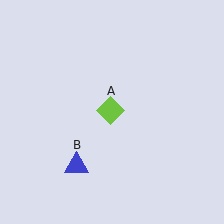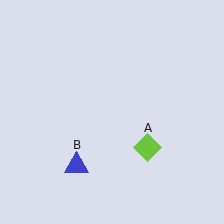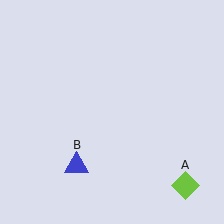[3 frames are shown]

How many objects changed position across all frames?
1 object changed position: lime diamond (object A).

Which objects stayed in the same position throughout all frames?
Blue triangle (object B) remained stationary.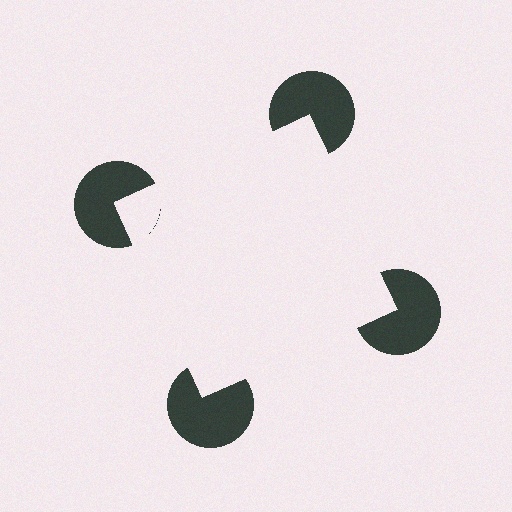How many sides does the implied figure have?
4 sides.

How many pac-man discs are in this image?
There are 4 — one at each vertex of the illusory square.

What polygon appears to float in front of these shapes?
An illusory square — its edges are inferred from the aligned wedge cuts in the pac-man discs, not physically drawn.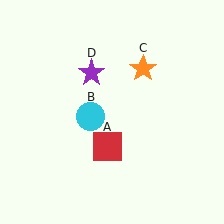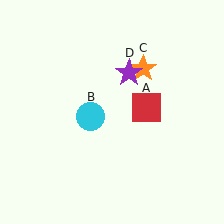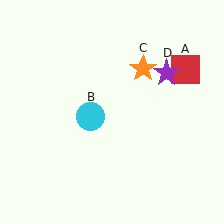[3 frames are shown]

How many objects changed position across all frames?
2 objects changed position: red square (object A), purple star (object D).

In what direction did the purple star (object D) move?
The purple star (object D) moved right.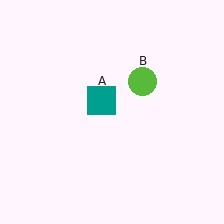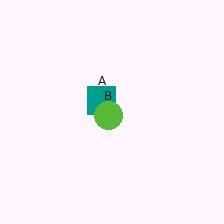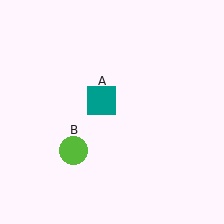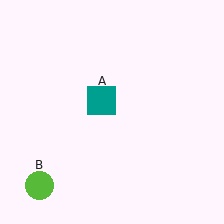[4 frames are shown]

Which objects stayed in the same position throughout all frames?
Teal square (object A) remained stationary.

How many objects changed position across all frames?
1 object changed position: lime circle (object B).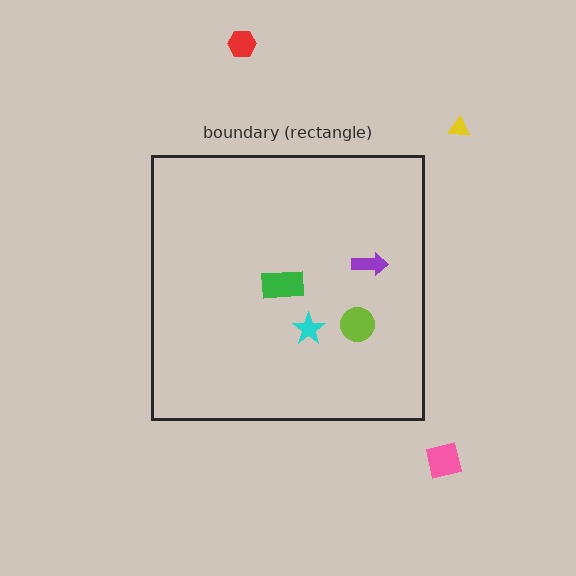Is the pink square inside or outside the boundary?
Outside.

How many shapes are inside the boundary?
4 inside, 3 outside.